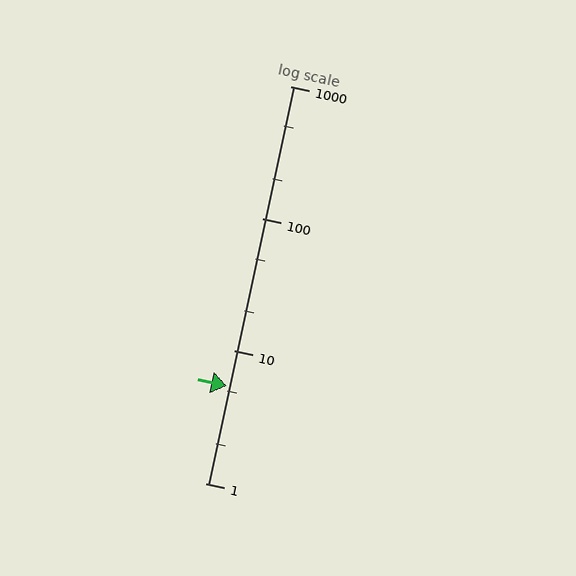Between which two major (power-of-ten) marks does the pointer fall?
The pointer is between 1 and 10.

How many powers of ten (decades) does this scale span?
The scale spans 3 decades, from 1 to 1000.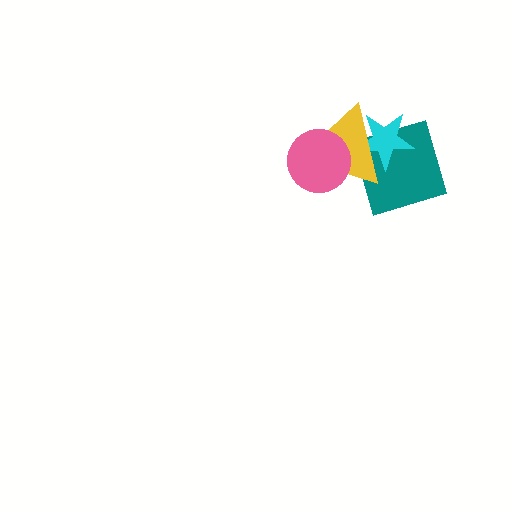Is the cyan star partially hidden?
Yes, it is partially covered by another shape.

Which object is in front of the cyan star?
The yellow triangle is in front of the cyan star.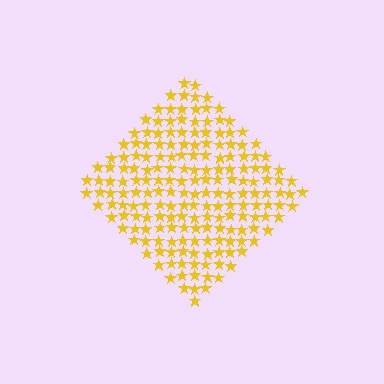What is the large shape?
The large shape is a diamond.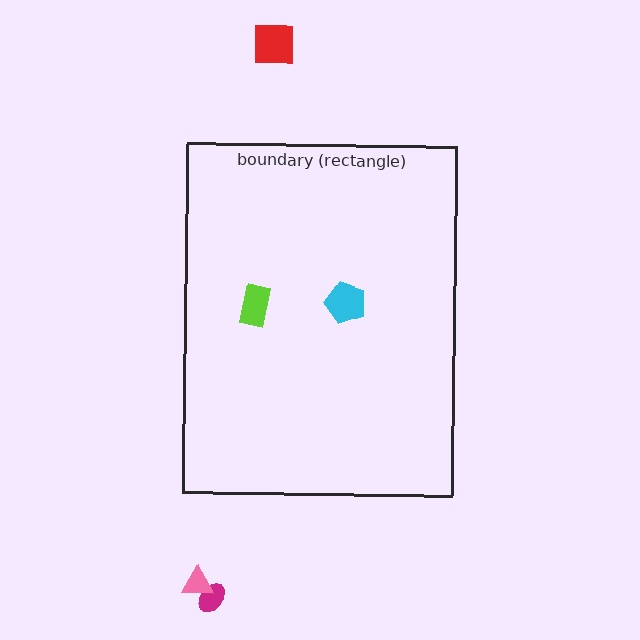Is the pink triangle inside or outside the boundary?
Outside.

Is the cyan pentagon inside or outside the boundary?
Inside.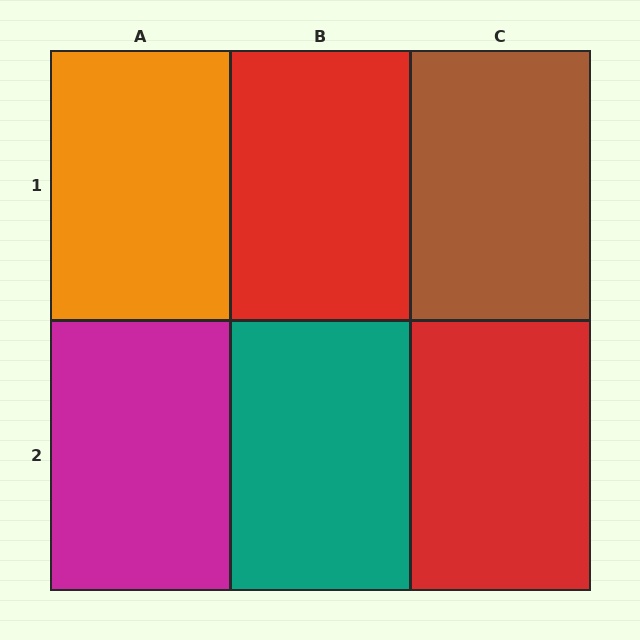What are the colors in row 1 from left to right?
Orange, red, brown.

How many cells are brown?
1 cell is brown.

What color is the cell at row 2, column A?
Magenta.